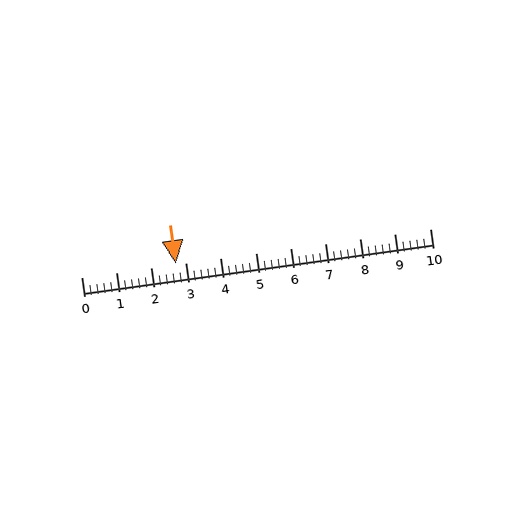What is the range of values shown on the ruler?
The ruler shows values from 0 to 10.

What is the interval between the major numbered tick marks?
The major tick marks are spaced 1 units apart.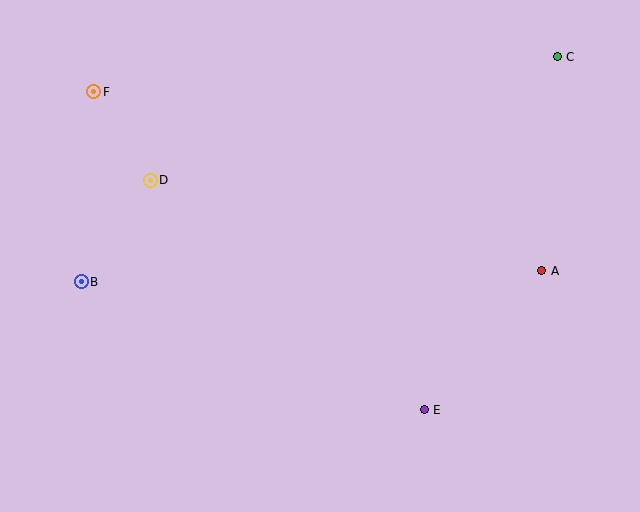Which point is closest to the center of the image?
Point E at (424, 410) is closest to the center.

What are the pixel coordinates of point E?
Point E is at (424, 410).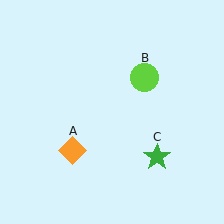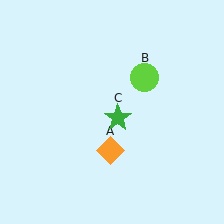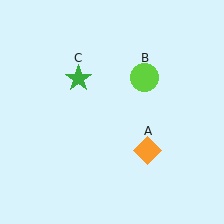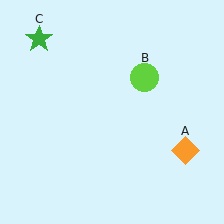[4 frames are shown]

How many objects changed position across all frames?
2 objects changed position: orange diamond (object A), green star (object C).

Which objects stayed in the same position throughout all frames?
Lime circle (object B) remained stationary.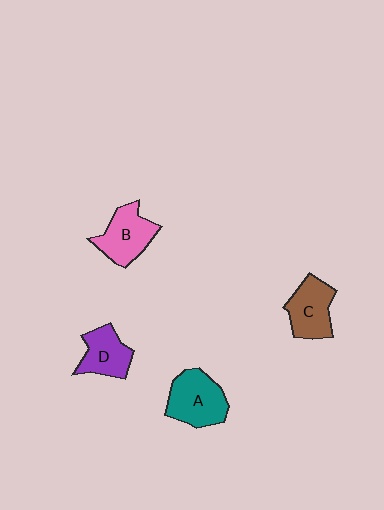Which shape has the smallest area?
Shape D (purple).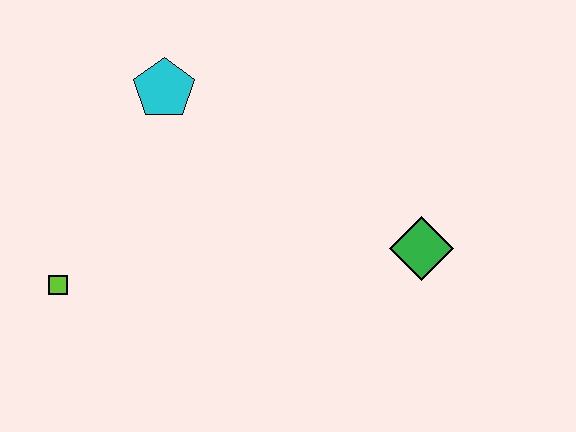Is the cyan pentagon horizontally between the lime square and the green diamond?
Yes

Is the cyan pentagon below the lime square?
No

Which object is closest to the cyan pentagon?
The lime square is closest to the cyan pentagon.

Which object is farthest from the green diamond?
The lime square is farthest from the green diamond.